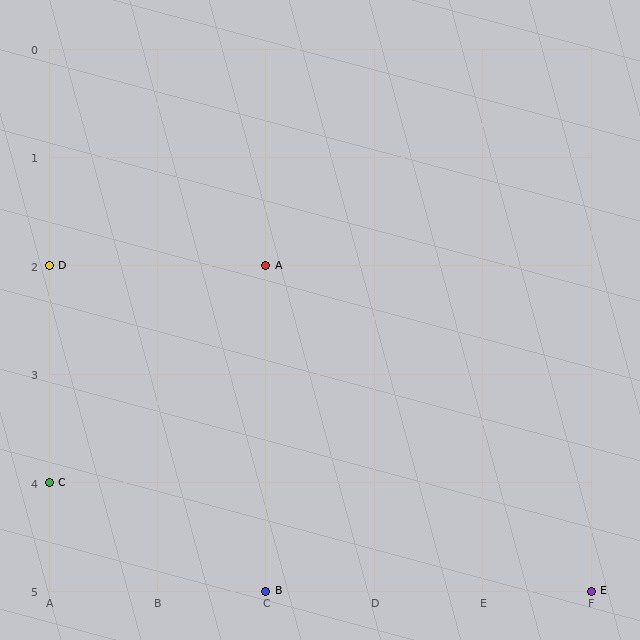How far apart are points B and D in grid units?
Points B and D are 2 columns and 3 rows apart (about 3.6 grid units diagonally).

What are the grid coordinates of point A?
Point A is at grid coordinates (C, 2).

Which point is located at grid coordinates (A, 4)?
Point C is at (A, 4).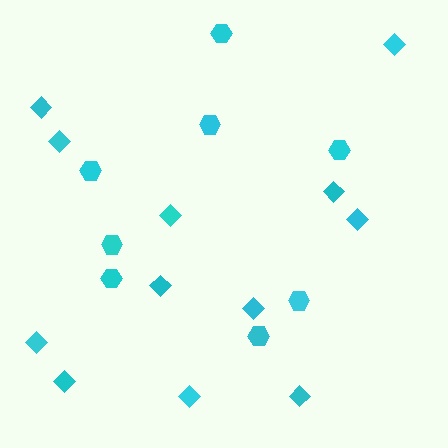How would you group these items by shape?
There are 2 groups: one group of diamonds (12) and one group of hexagons (8).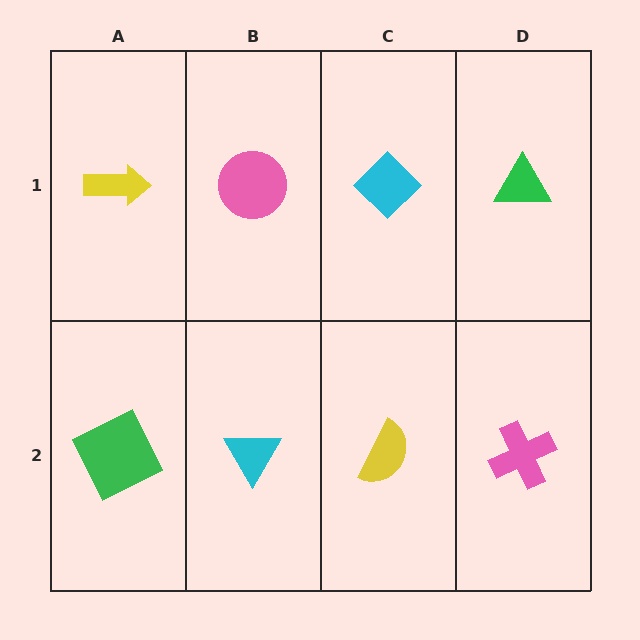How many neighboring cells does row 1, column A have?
2.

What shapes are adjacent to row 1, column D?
A pink cross (row 2, column D), a cyan diamond (row 1, column C).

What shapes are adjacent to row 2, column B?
A pink circle (row 1, column B), a green square (row 2, column A), a yellow semicircle (row 2, column C).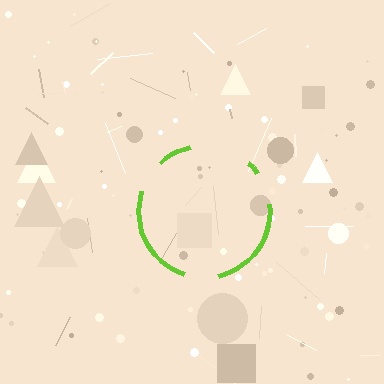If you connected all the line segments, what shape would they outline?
They would outline a circle.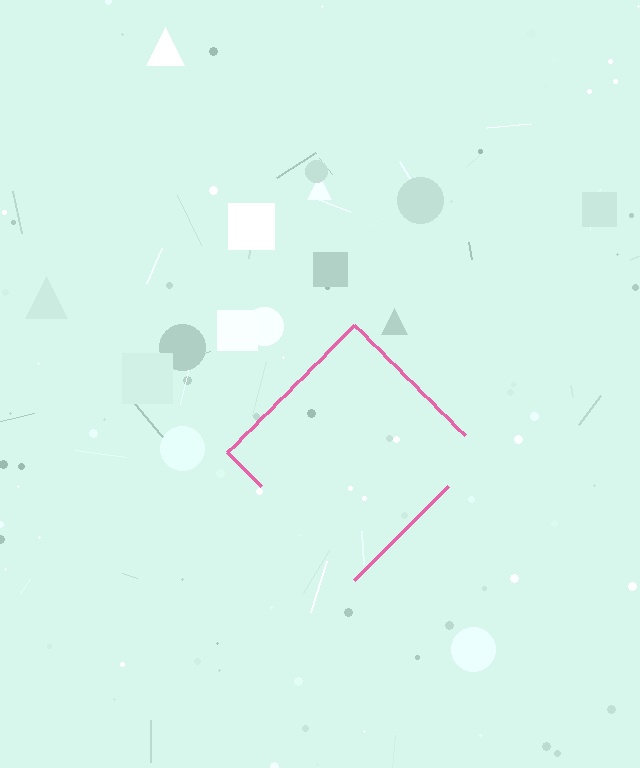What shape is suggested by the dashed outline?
The dashed outline suggests a diamond.